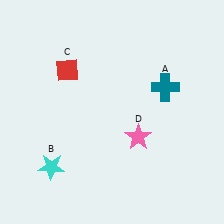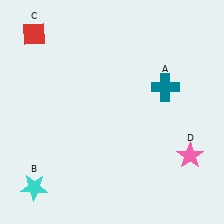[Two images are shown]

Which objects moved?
The objects that moved are: the cyan star (B), the red diamond (C), the pink star (D).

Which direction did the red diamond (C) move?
The red diamond (C) moved up.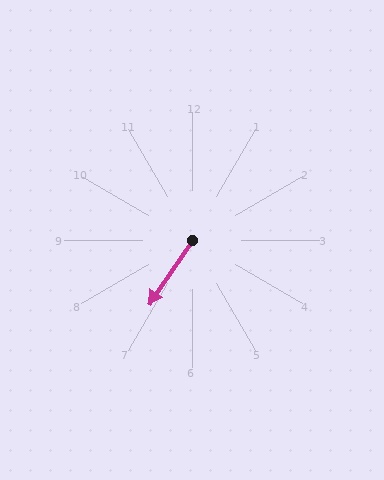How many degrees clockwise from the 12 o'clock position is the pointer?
Approximately 214 degrees.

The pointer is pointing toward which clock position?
Roughly 7 o'clock.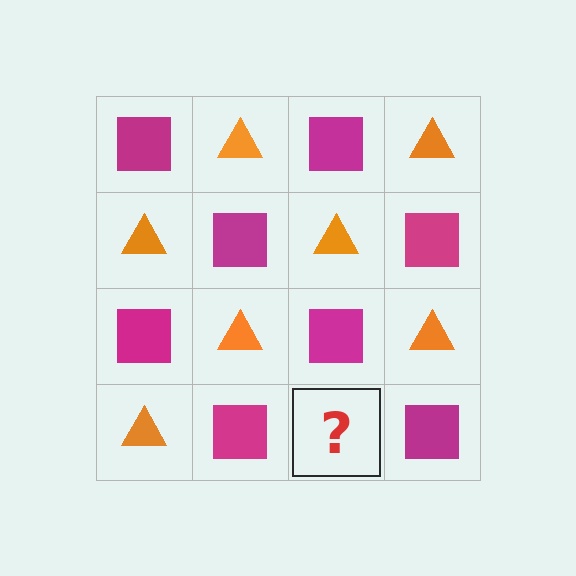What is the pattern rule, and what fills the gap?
The rule is that it alternates magenta square and orange triangle in a checkerboard pattern. The gap should be filled with an orange triangle.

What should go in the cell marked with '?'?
The missing cell should contain an orange triangle.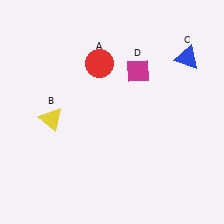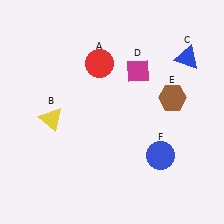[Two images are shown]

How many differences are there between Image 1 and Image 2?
There are 2 differences between the two images.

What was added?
A brown hexagon (E), a blue circle (F) were added in Image 2.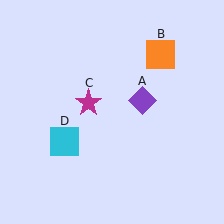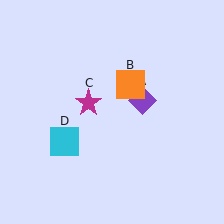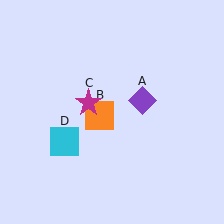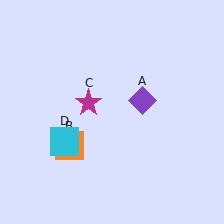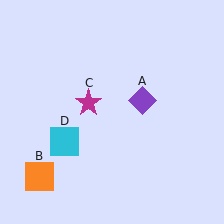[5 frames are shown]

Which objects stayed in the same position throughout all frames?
Purple diamond (object A) and magenta star (object C) and cyan square (object D) remained stationary.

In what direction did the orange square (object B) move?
The orange square (object B) moved down and to the left.